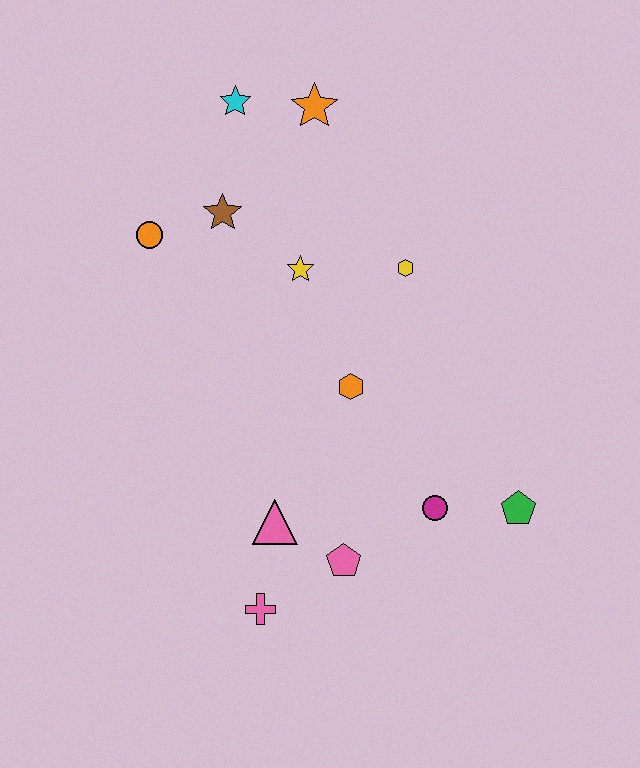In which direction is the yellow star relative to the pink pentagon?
The yellow star is above the pink pentagon.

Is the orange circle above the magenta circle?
Yes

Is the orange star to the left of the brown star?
No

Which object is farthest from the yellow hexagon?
The pink cross is farthest from the yellow hexagon.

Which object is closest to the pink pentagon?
The pink triangle is closest to the pink pentagon.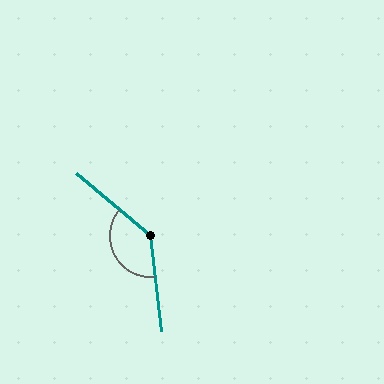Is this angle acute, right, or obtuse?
It is obtuse.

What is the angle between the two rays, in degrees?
Approximately 136 degrees.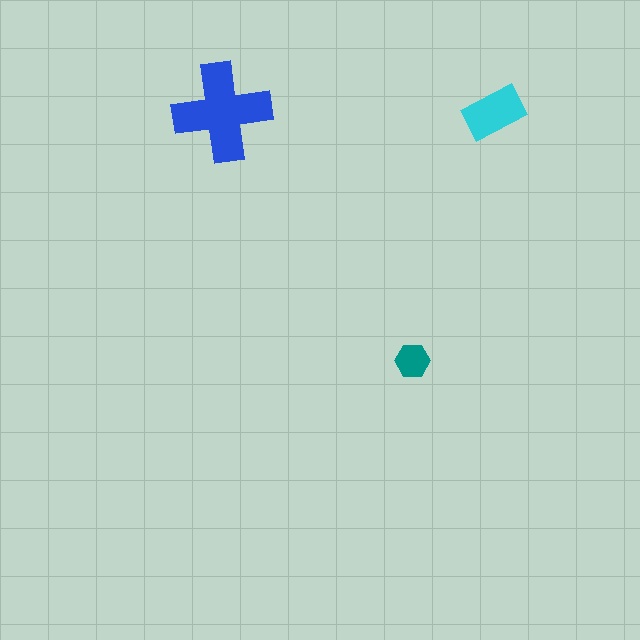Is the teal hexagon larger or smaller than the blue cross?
Smaller.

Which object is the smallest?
The teal hexagon.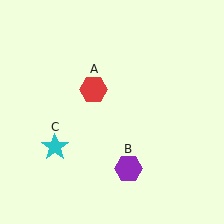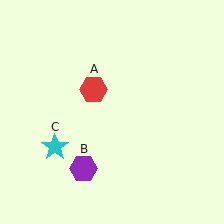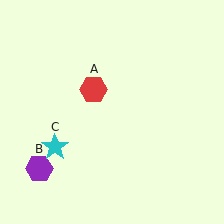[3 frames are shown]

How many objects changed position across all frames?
1 object changed position: purple hexagon (object B).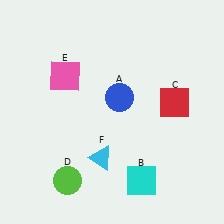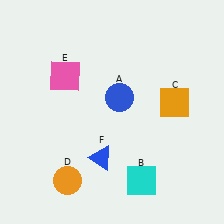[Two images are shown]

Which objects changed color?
C changed from red to orange. D changed from lime to orange. F changed from cyan to blue.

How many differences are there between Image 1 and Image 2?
There are 3 differences between the two images.